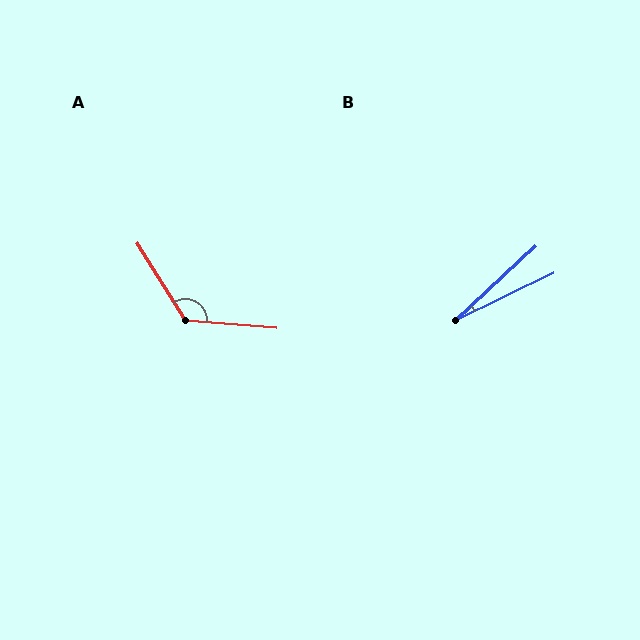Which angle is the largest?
A, at approximately 127 degrees.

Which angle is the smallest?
B, at approximately 17 degrees.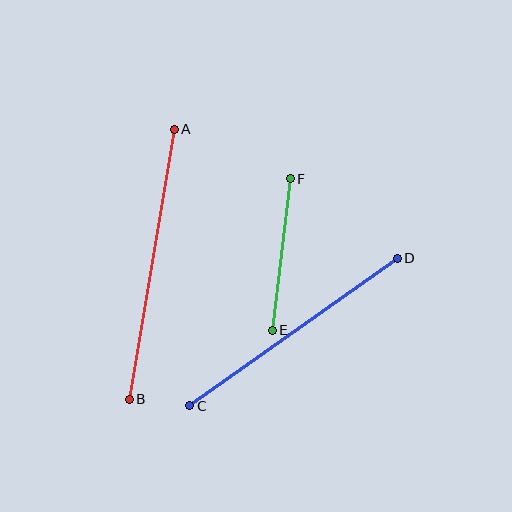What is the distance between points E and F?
The distance is approximately 152 pixels.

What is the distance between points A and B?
The distance is approximately 274 pixels.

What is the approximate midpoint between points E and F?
The midpoint is at approximately (281, 255) pixels.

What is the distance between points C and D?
The distance is approximately 255 pixels.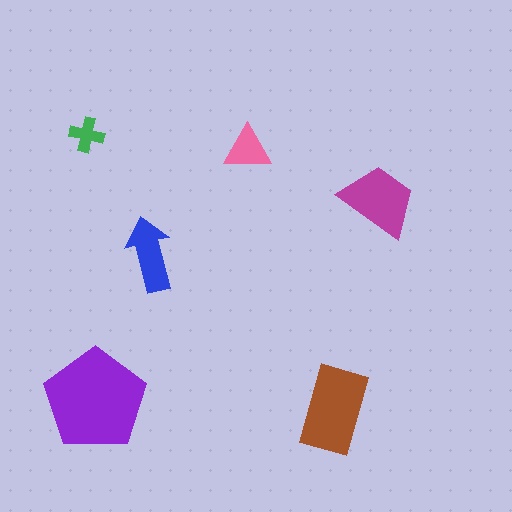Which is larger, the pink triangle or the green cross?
The pink triangle.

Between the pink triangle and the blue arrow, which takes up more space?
The blue arrow.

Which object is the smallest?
The green cross.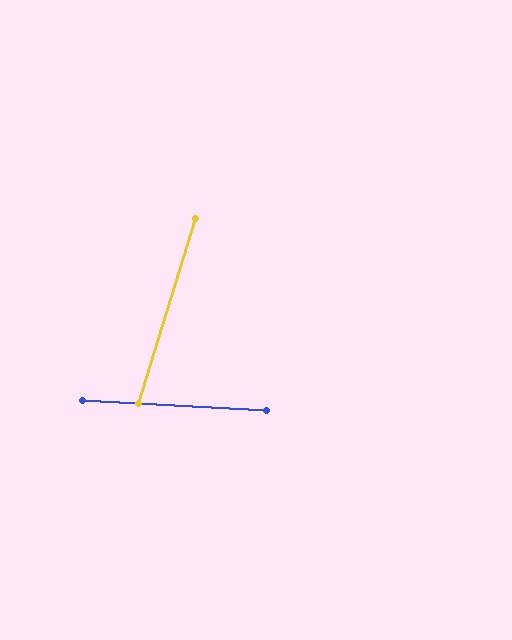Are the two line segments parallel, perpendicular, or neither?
Neither parallel nor perpendicular — they differ by about 76°.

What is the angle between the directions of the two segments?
Approximately 76 degrees.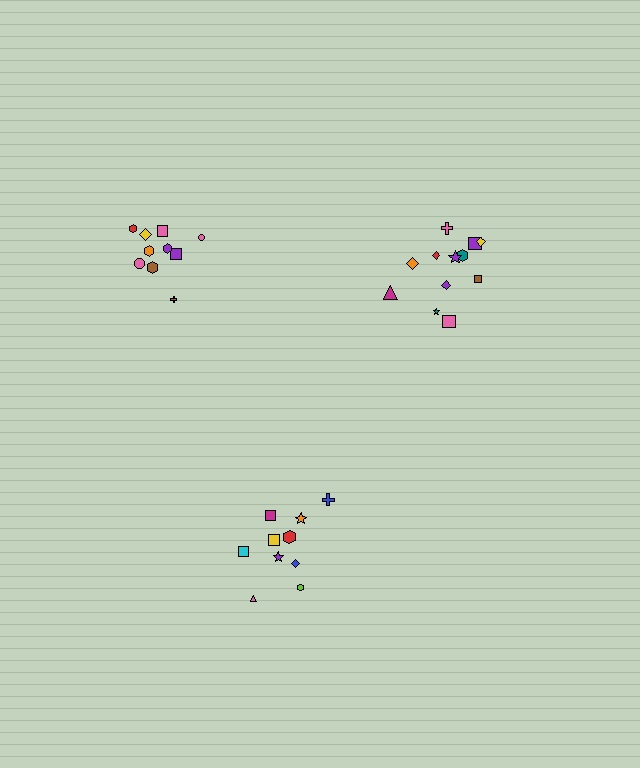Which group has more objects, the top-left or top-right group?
The top-right group.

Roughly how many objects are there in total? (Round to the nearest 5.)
Roughly 30 objects in total.